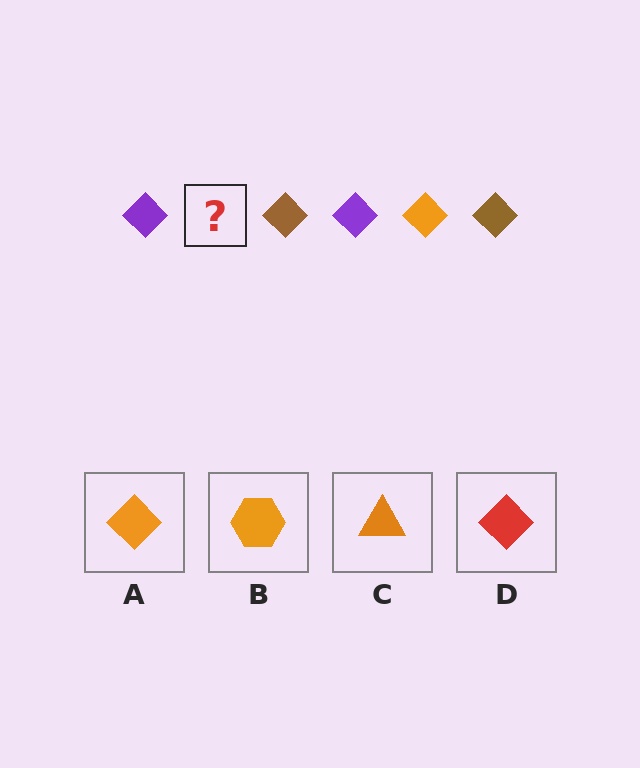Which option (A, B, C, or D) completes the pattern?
A.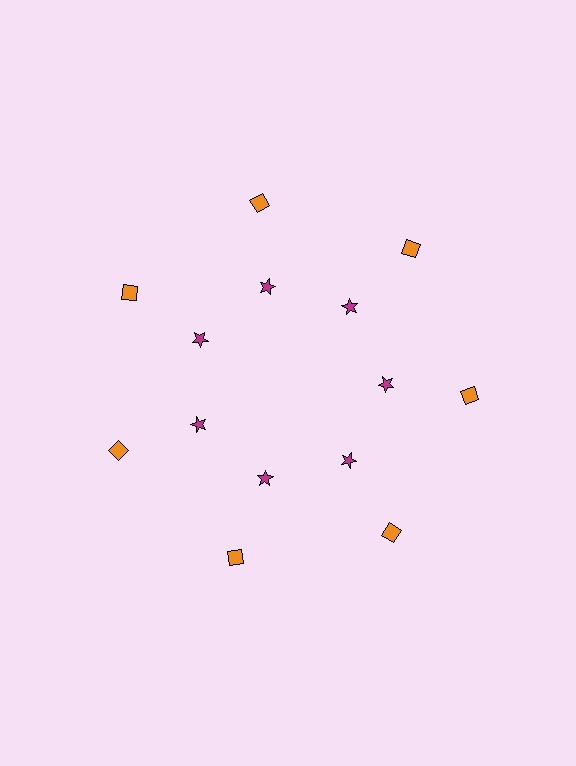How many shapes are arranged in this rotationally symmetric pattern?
There are 14 shapes, arranged in 7 groups of 2.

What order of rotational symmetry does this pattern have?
This pattern has 7-fold rotational symmetry.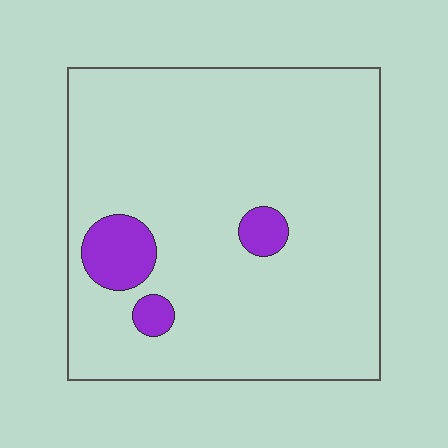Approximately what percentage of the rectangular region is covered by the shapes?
Approximately 10%.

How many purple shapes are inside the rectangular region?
3.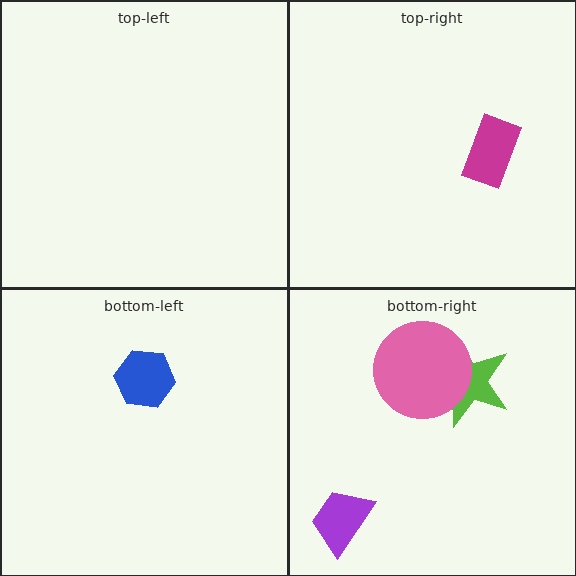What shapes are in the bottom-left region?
The blue hexagon.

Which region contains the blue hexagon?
The bottom-left region.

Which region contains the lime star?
The bottom-right region.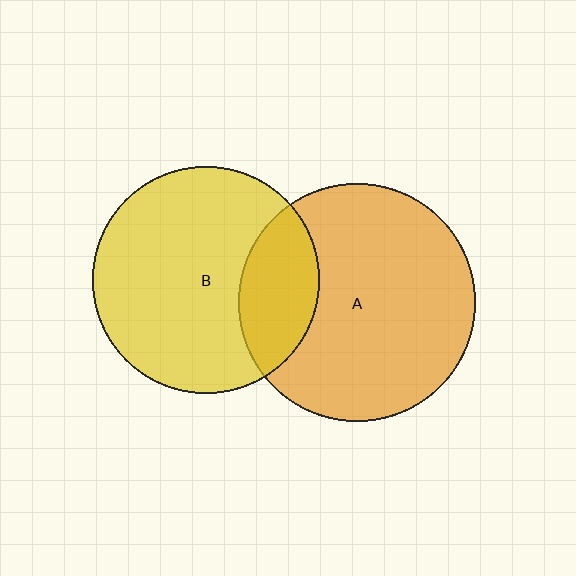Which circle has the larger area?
Circle A (orange).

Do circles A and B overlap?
Yes.